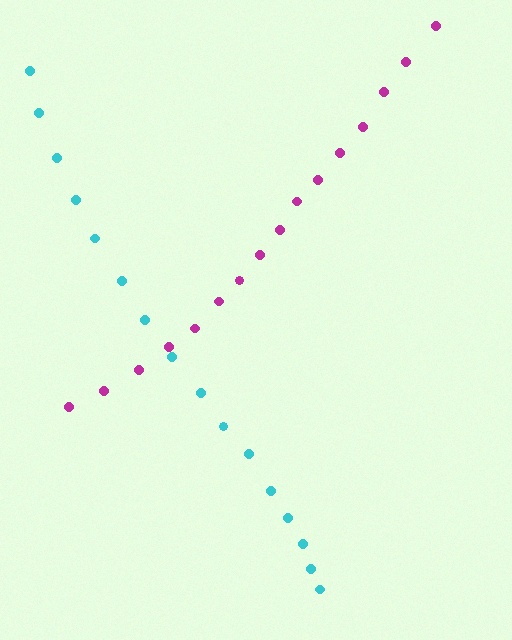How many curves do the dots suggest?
There are 2 distinct paths.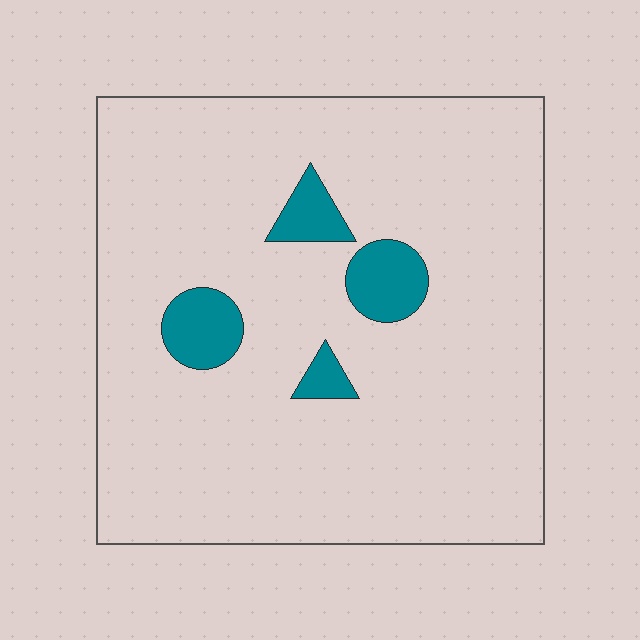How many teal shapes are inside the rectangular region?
4.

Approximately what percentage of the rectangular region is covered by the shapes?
Approximately 10%.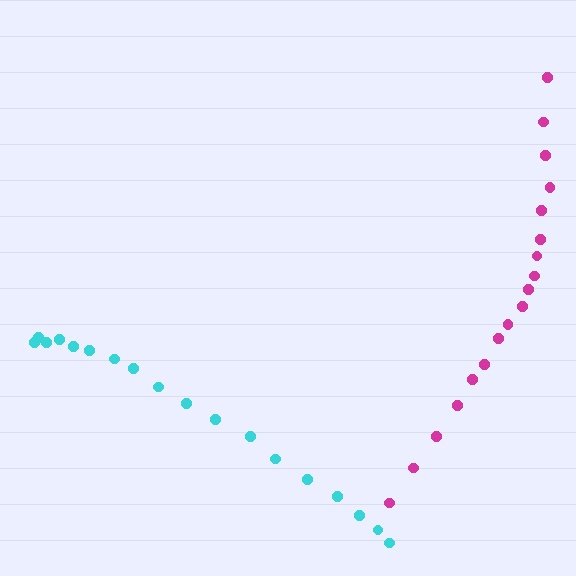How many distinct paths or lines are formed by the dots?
There are 2 distinct paths.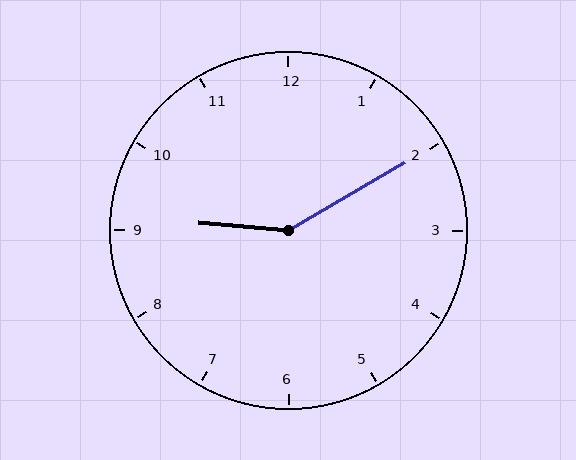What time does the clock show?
9:10.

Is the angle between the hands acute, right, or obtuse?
It is obtuse.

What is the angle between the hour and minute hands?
Approximately 145 degrees.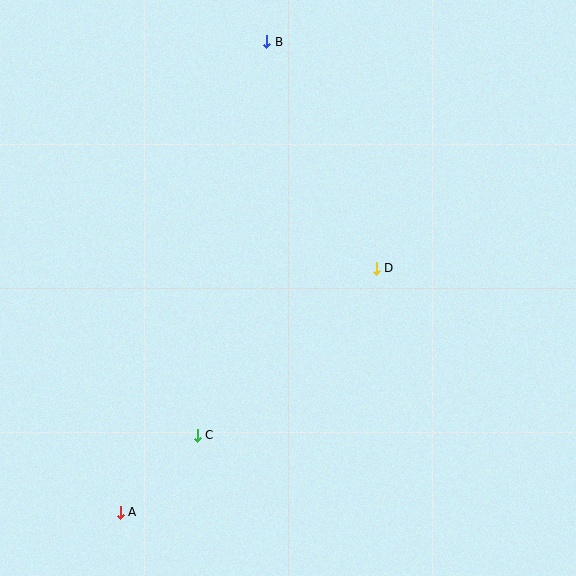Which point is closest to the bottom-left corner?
Point A is closest to the bottom-left corner.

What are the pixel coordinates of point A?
Point A is at (120, 512).